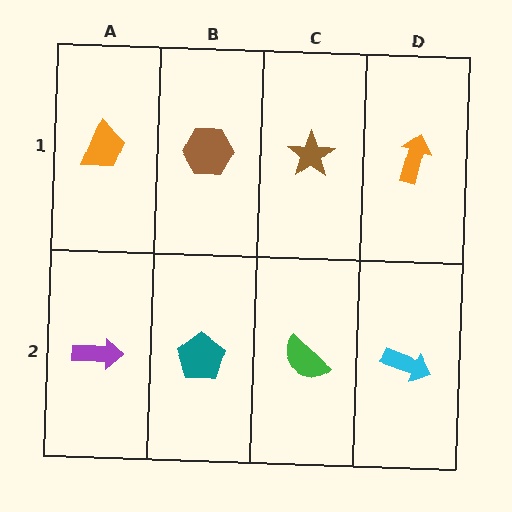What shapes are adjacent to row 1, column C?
A green semicircle (row 2, column C), a brown hexagon (row 1, column B), an orange arrow (row 1, column D).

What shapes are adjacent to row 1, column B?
A teal pentagon (row 2, column B), an orange trapezoid (row 1, column A), a brown star (row 1, column C).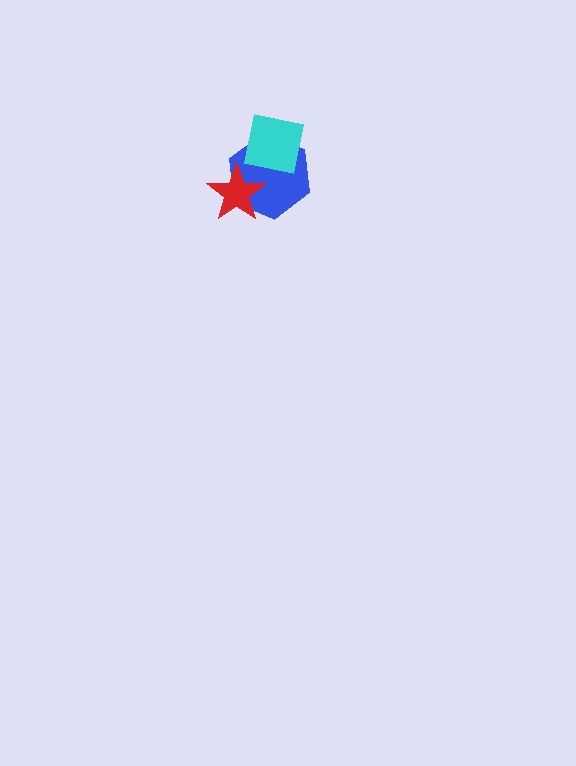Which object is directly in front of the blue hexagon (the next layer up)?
The red star is directly in front of the blue hexagon.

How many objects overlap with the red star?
1 object overlaps with the red star.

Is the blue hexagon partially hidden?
Yes, it is partially covered by another shape.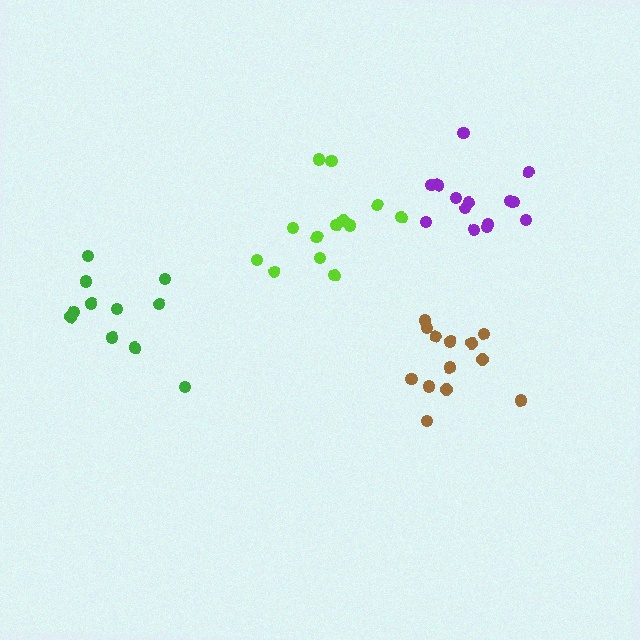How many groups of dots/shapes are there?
There are 4 groups.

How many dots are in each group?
Group 1: 13 dots, Group 2: 14 dots, Group 3: 13 dots, Group 4: 11 dots (51 total).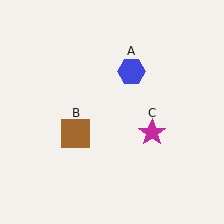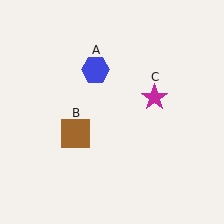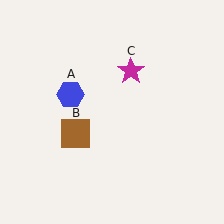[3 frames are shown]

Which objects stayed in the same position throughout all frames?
Brown square (object B) remained stationary.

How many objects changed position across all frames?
2 objects changed position: blue hexagon (object A), magenta star (object C).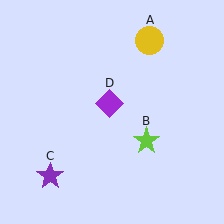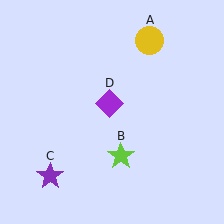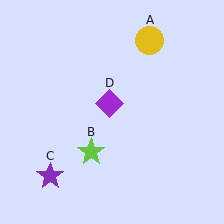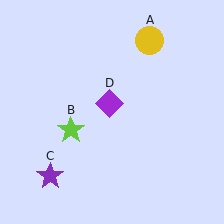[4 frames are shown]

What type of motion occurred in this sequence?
The lime star (object B) rotated clockwise around the center of the scene.